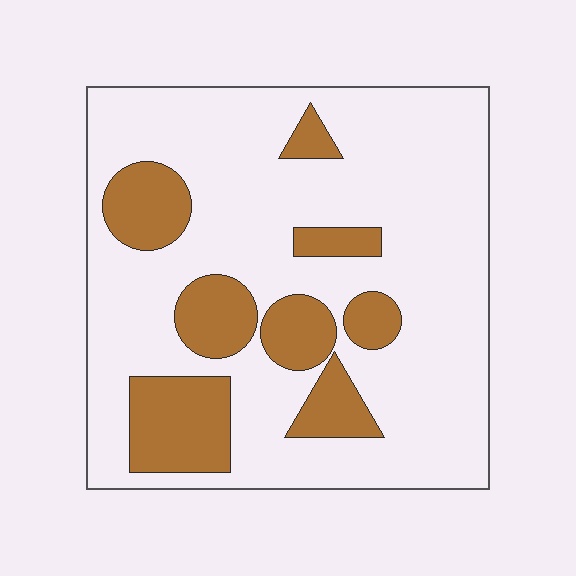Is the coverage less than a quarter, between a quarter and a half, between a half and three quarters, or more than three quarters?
Less than a quarter.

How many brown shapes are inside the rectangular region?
8.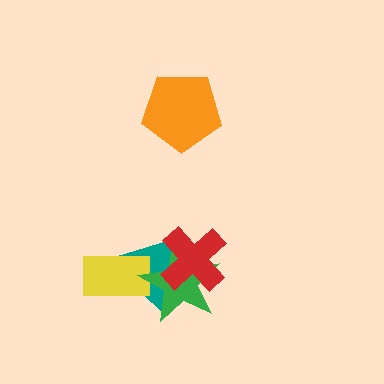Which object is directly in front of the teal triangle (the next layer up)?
The yellow rectangle is directly in front of the teal triangle.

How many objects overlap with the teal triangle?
3 objects overlap with the teal triangle.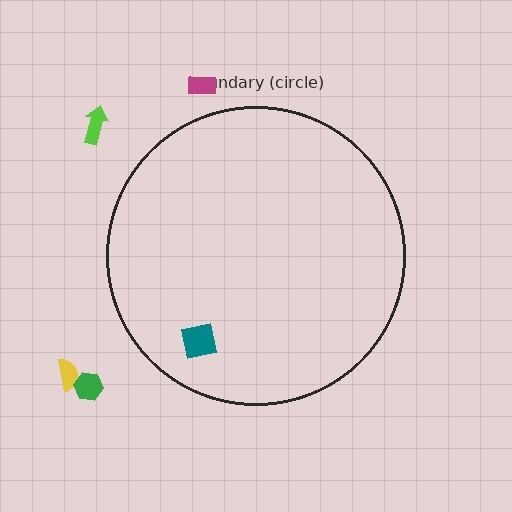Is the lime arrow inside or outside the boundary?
Outside.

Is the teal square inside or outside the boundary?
Inside.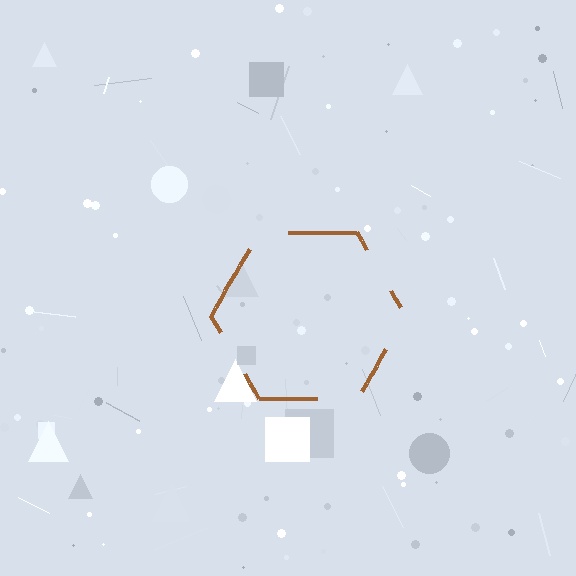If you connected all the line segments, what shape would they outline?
They would outline a hexagon.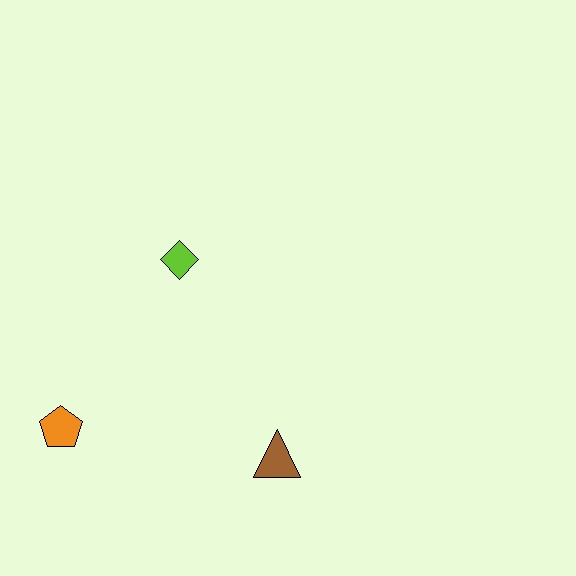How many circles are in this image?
There are no circles.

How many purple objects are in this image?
There are no purple objects.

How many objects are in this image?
There are 3 objects.